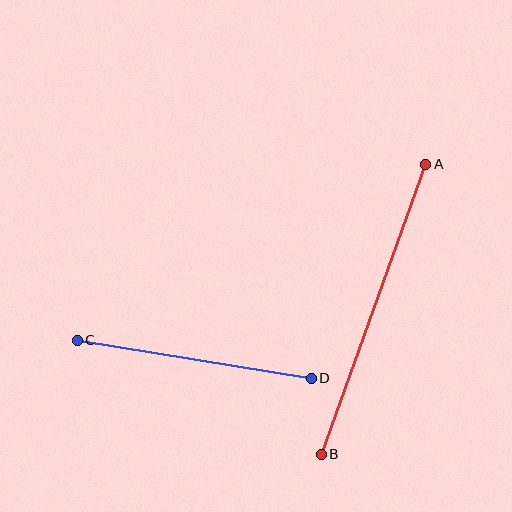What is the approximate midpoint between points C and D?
The midpoint is at approximately (194, 359) pixels.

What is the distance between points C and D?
The distance is approximately 237 pixels.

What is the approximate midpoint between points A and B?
The midpoint is at approximately (373, 309) pixels.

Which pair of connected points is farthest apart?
Points A and B are farthest apart.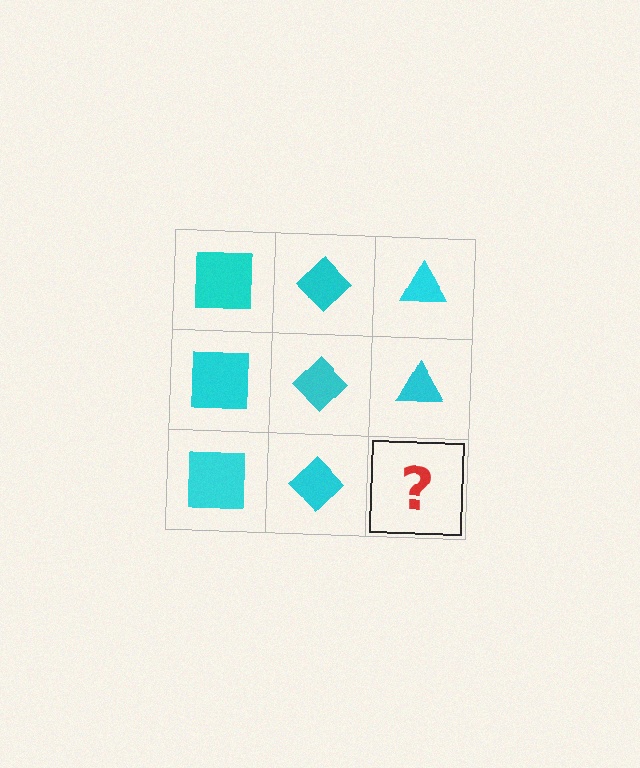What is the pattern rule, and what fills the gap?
The rule is that each column has a consistent shape. The gap should be filled with a cyan triangle.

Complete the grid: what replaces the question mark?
The question mark should be replaced with a cyan triangle.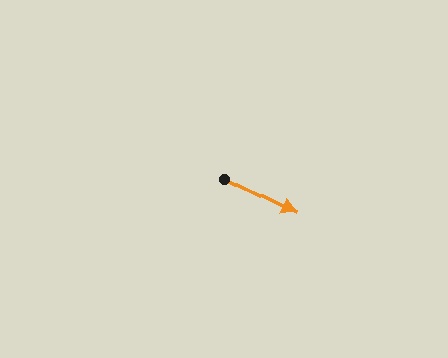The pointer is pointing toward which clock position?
Roughly 4 o'clock.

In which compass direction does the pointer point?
Southeast.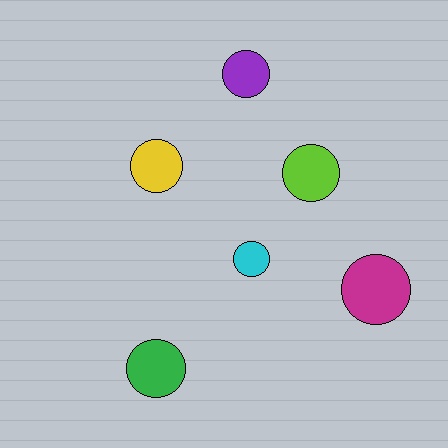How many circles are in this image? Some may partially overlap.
There are 6 circles.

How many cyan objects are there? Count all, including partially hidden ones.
There is 1 cyan object.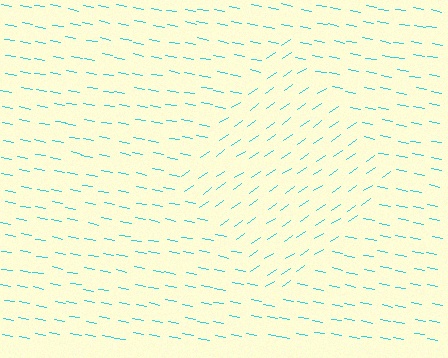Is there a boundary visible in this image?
Yes, there is a texture boundary formed by a change in line orientation.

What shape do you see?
I see a diamond.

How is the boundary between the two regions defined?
The boundary is defined purely by a change in line orientation (approximately 45 degrees difference). All lines are the same color and thickness.